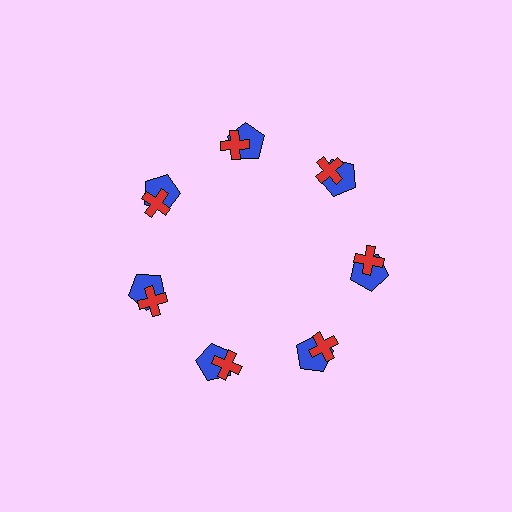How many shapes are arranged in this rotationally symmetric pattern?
There are 14 shapes, arranged in 7 groups of 2.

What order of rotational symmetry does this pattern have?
This pattern has 7-fold rotational symmetry.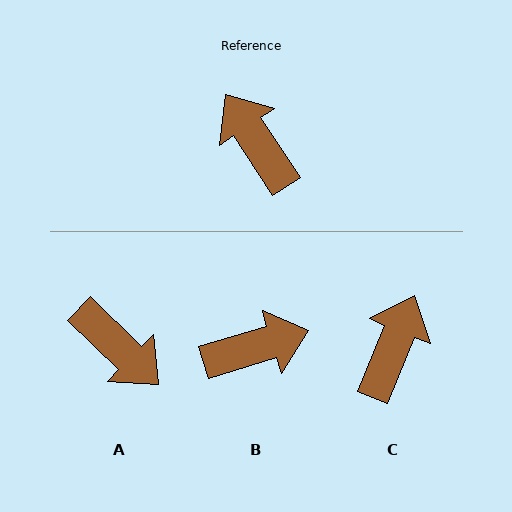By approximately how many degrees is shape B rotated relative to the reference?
Approximately 107 degrees clockwise.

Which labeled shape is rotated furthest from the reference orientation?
A, about 168 degrees away.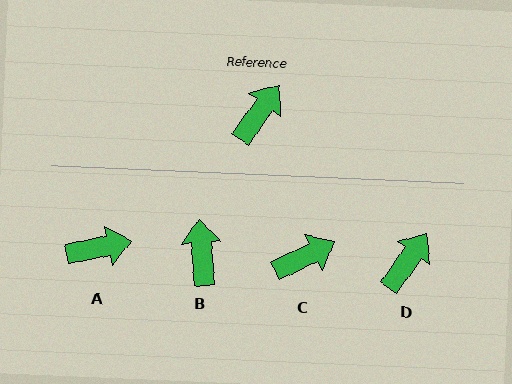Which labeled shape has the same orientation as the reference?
D.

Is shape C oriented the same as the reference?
No, it is off by about 29 degrees.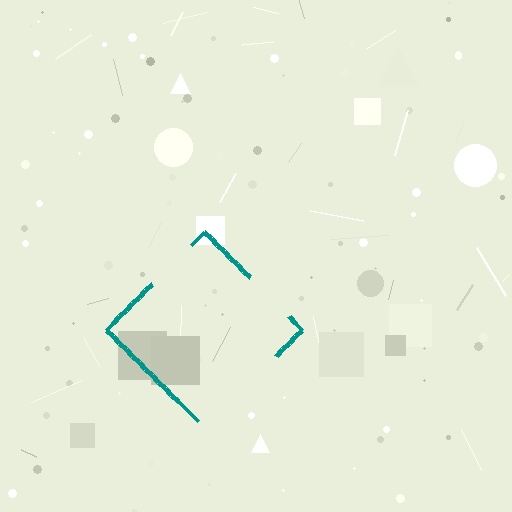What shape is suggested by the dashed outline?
The dashed outline suggests a diamond.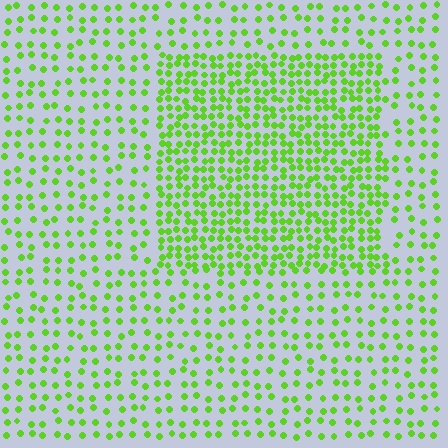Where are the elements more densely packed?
The elements are more densely packed inside the rectangle boundary.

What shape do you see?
I see a rectangle.